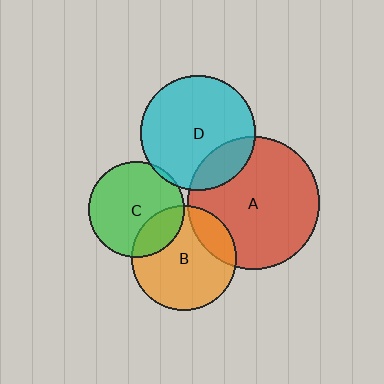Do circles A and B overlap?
Yes.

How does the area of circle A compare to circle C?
Approximately 1.9 times.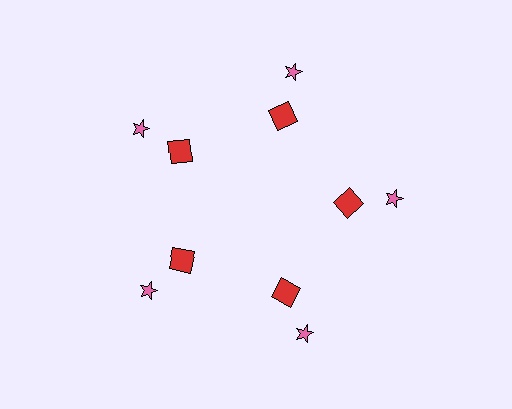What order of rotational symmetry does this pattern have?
This pattern has 5-fold rotational symmetry.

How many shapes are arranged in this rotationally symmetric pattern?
There are 10 shapes, arranged in 5 groups of 2.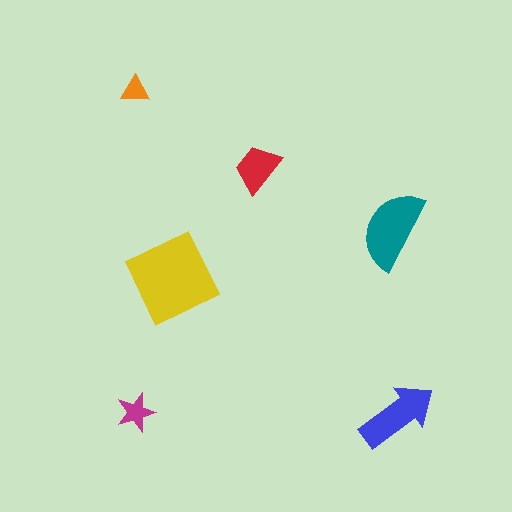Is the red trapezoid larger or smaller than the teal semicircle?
Smaller.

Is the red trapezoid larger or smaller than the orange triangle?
Larger.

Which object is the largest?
The yellow diamond.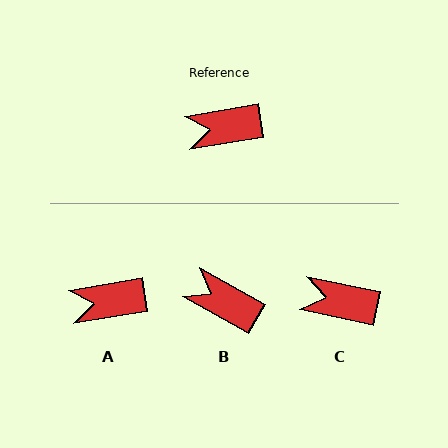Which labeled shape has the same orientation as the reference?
A.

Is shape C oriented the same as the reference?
No, it is off by about 22 degrees.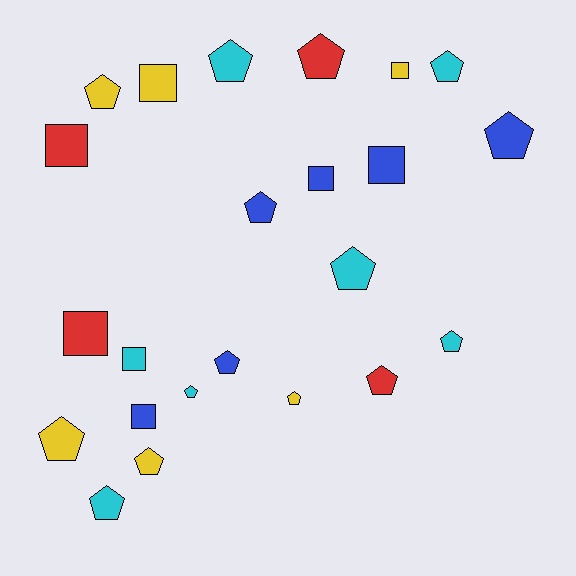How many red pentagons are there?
There are 2 red pentagons.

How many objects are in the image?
There are 23 objects.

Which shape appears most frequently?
Pentagon, with 15 objects.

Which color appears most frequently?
Cyan, with 7 objects.